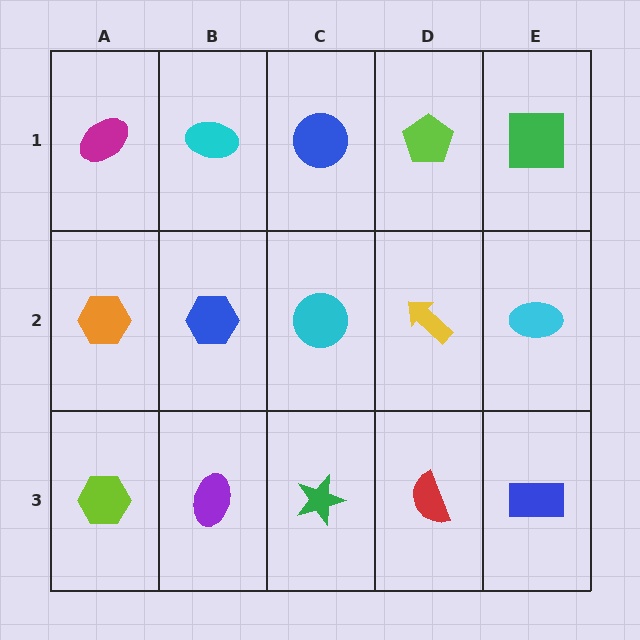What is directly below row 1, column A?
An orange hexagon.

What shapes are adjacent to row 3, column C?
A cyan circle (row 2, column C), a purple ellipse (row 3, column B), a red semicircle (row 3, column D).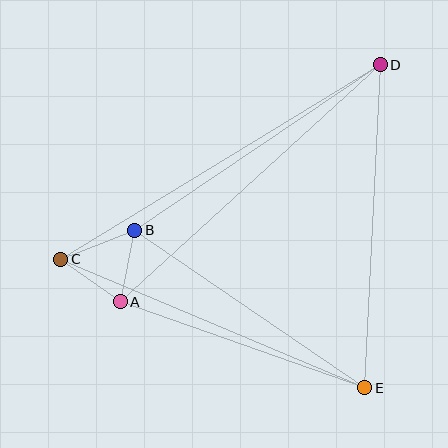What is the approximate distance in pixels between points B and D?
The distance between B and D is approximately 296 pixels.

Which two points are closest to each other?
Points A and B are closest to each other.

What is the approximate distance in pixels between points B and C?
The distance between B and C is approximately 80 pixels.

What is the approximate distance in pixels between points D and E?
The distance between D and E is approximately 323 pixels.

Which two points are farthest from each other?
Points C and D are farthest from each other.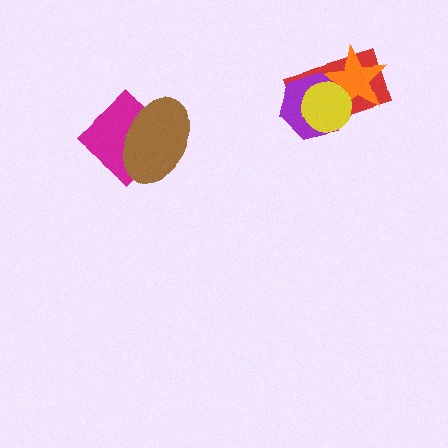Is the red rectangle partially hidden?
Yes, it is partially covered by another shape.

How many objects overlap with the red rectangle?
3 objects overlap with the red rectangle.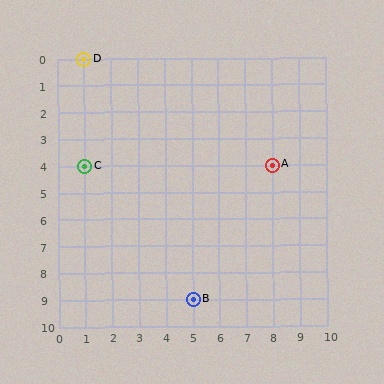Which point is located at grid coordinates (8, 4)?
Point A is at (8, 4).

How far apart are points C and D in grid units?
Points C and D are 4 rows apart.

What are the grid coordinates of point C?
Point C is at grid coordinates (1, 4).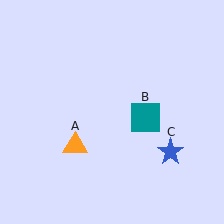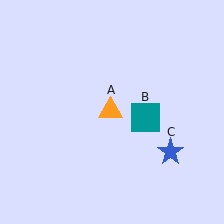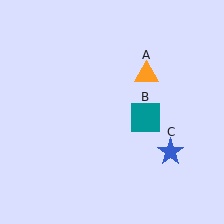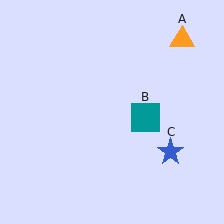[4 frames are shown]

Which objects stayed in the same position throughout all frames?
Teal square (object B) and blue star (object C) remained stationary.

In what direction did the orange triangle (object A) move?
The orange triangle (object A) moved up and to the right.